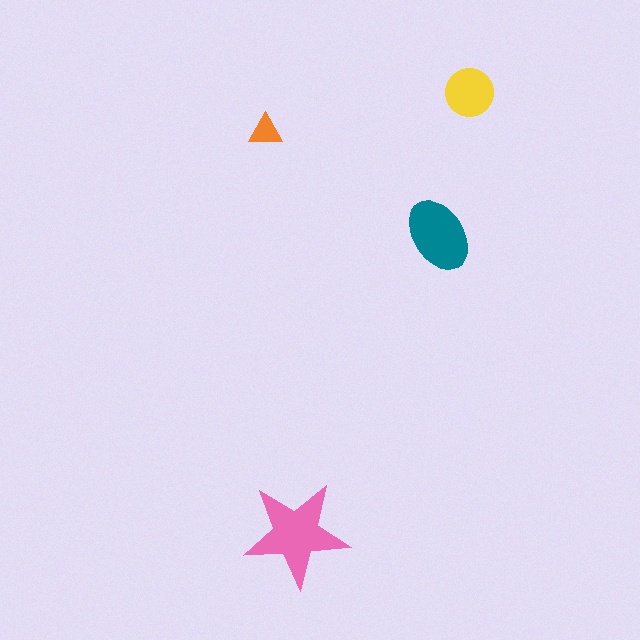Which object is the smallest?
The orange triangle.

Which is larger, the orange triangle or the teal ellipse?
The teal ellipse.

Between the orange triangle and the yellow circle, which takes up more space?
The yellow circle.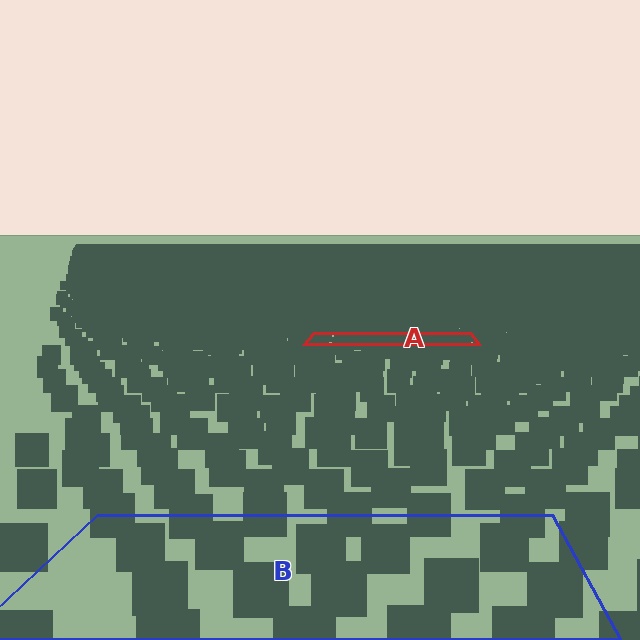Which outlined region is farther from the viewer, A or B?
Region A is farther from the viewer — the texture elements inside it appear smaller and more densely packed.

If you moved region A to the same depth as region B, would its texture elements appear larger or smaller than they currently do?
They would appear larger. At a closer depth, the same texture elements are projected at a bigger on-screen size.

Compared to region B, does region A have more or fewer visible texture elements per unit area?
Region A has more texture elements per unit area — they are packed more densely because it is farther away.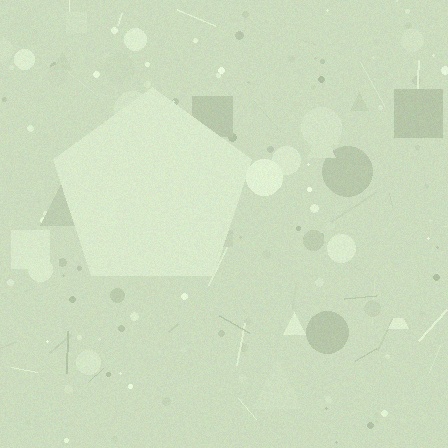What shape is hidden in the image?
A pentagon is hidden in the image.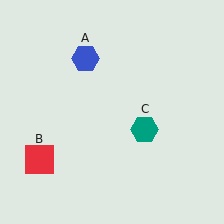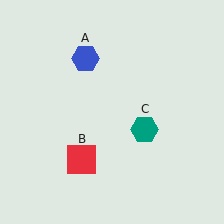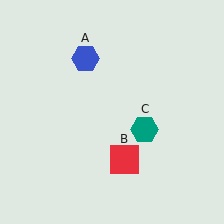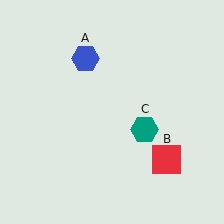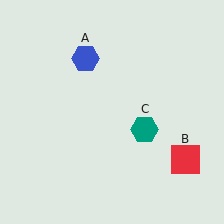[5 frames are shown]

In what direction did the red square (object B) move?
The red square (object B) moved right.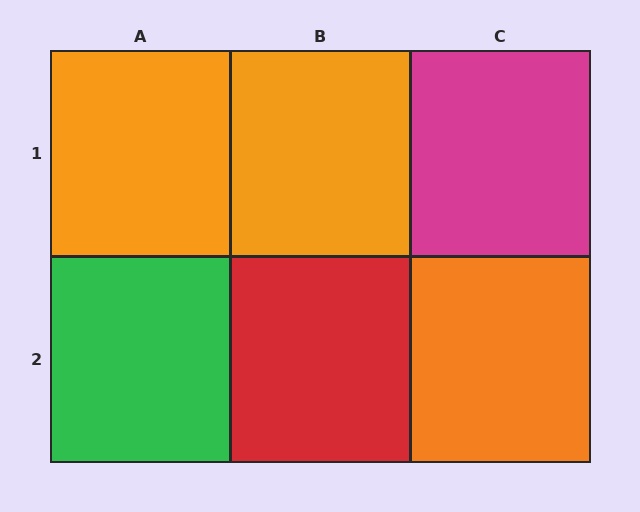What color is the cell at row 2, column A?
Green.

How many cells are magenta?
1 cell is magenta.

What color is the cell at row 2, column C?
Orange.